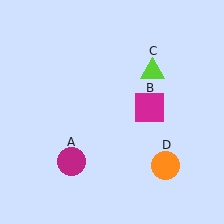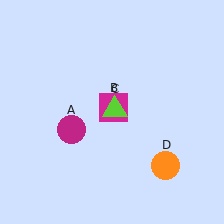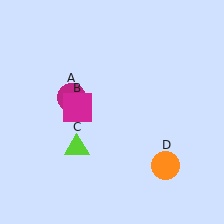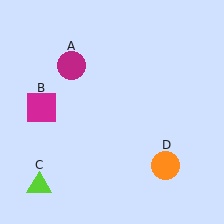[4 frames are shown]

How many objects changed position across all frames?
3 objects changed position: magenta circle (object A), magenta square (object B), lime triangle (object C).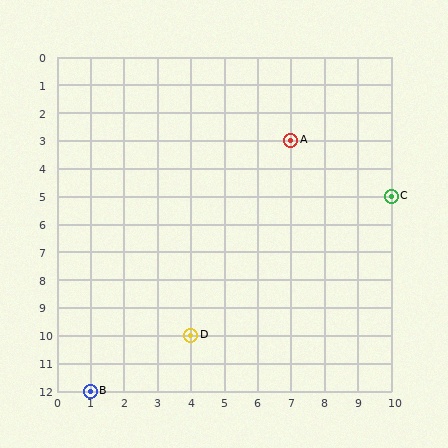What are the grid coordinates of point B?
Point B is at grid coordinates (1, 12).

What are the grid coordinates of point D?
Point D is at grid coordinates (4, 10).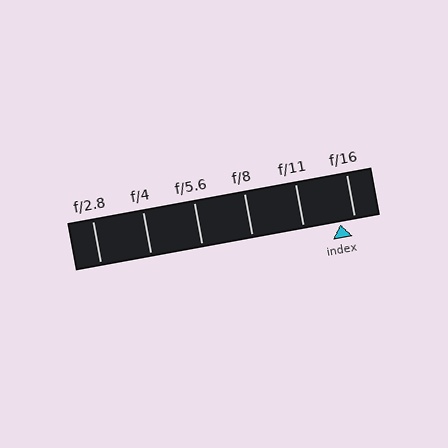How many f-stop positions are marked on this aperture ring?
There are 6 f-stop positions marked.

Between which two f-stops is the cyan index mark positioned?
The index mark is between f/11 and f/16.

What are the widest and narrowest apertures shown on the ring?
The widest aperture shown is f/2.8 and the narrowest is f/16.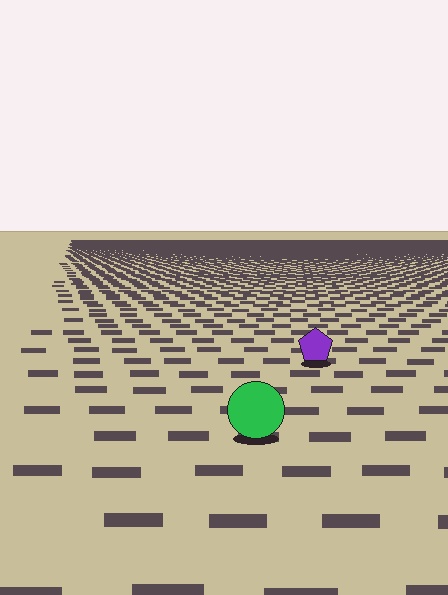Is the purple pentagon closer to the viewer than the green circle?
No. The green circle is closer — you can tell from the texture gradient: the ground texture is coarser near it.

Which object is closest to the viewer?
The green circle is closest. The texture marks near it are larger and more spread out.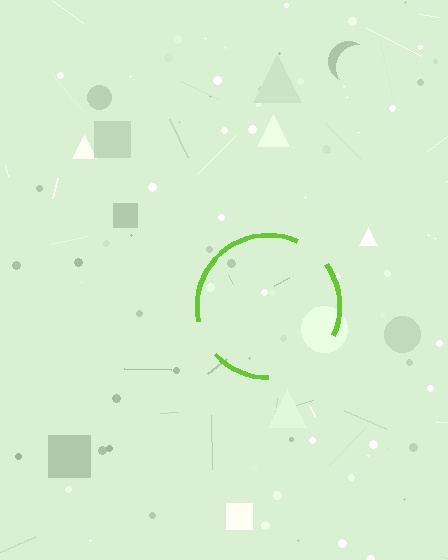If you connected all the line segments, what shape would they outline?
They would outline a circle.